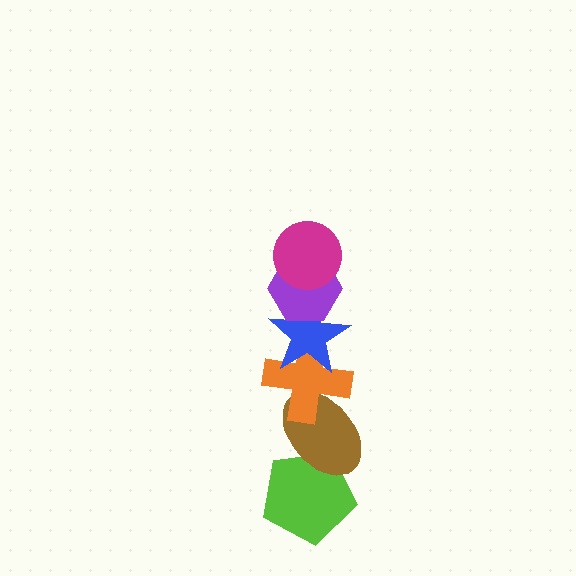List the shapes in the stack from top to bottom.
From top to bottom: the magenta circle, the purple hexagon, the blue star, the orange cross, the brown ellipse, the lime pentagon.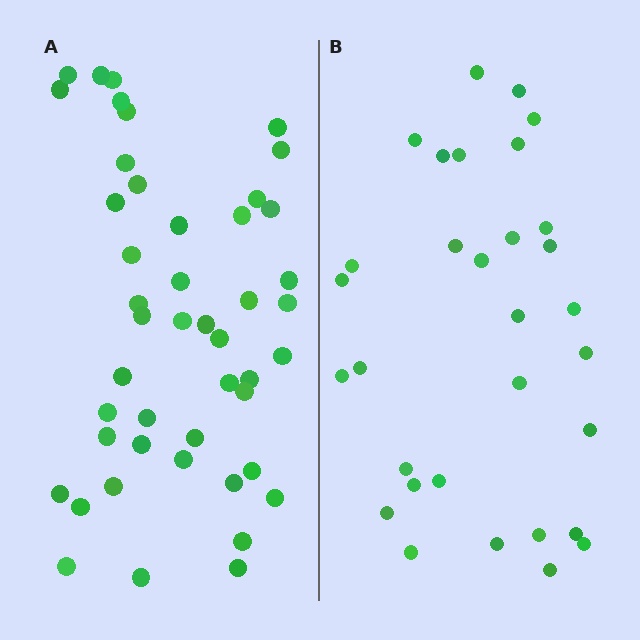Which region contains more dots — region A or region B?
Region A (the left region) has more dots.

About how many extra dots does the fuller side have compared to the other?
Region A has approximately 15 more dots than region B.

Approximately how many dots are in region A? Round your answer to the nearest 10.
About 50 dots. (The exact count is 46, which rounds to 50.)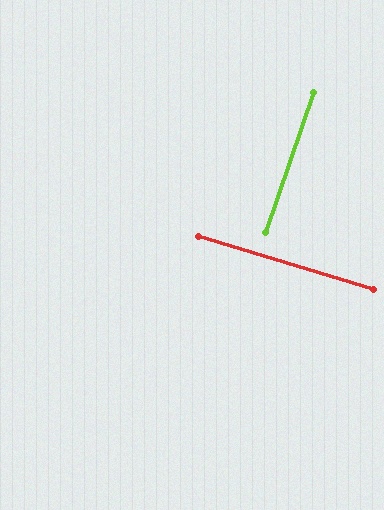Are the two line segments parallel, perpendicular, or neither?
Perpendicular — they meet at approximately 88°.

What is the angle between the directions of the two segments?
Approximately 88 degrees.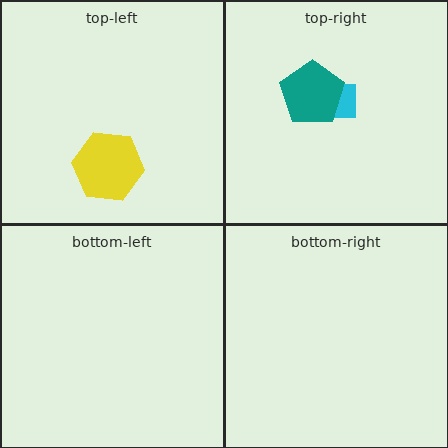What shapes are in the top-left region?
The yellow hexagon.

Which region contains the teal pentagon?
The top-right region.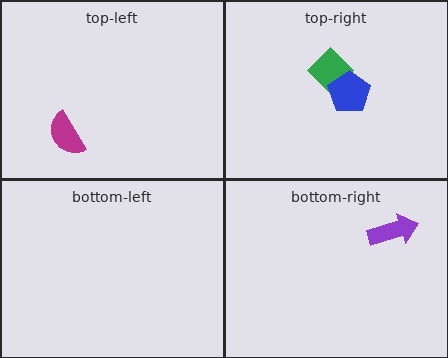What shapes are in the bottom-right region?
The purple arrow.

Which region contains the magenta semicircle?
The top-left region.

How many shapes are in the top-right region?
2.